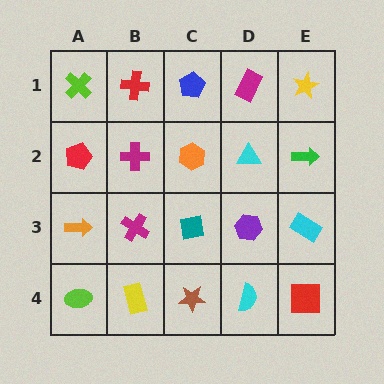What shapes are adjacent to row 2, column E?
A yellow star (row 1, column E), a cyan rectangle (row 3, column E), a cyan triangle (row 2, column D).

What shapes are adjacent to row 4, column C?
A teal square (row 3, column C), a yellow rectangle (row 4, column B), a cyan semicircle (row 4, column D).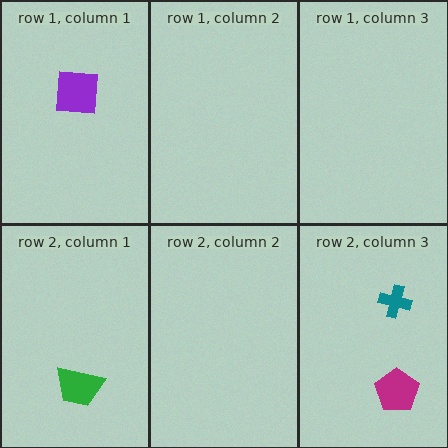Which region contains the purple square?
The row 1, column 1 region.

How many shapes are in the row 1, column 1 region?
1.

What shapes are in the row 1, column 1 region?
The purple square.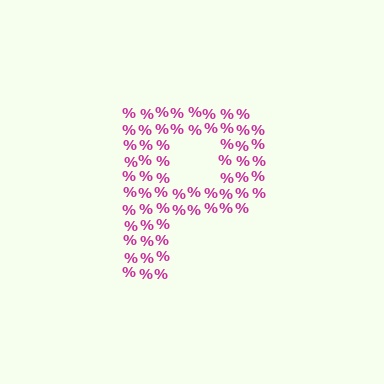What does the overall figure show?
The overall figure shows the letter P.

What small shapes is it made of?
It is made of small percent signs.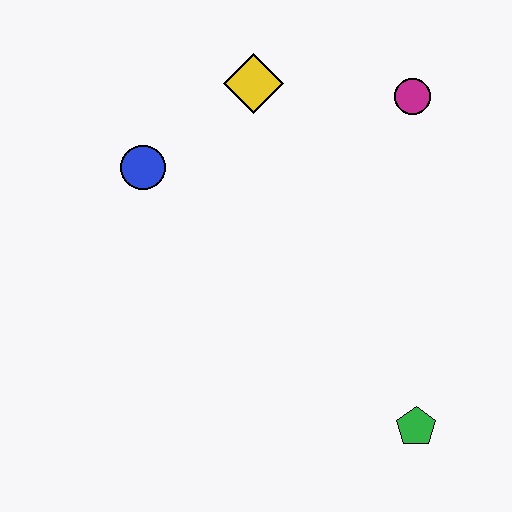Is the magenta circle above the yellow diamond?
No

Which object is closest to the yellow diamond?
The blue circle is closest to the yellow diamond.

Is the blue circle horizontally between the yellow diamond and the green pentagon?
No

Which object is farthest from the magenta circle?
The green pentagon is farthest from the magenta circle.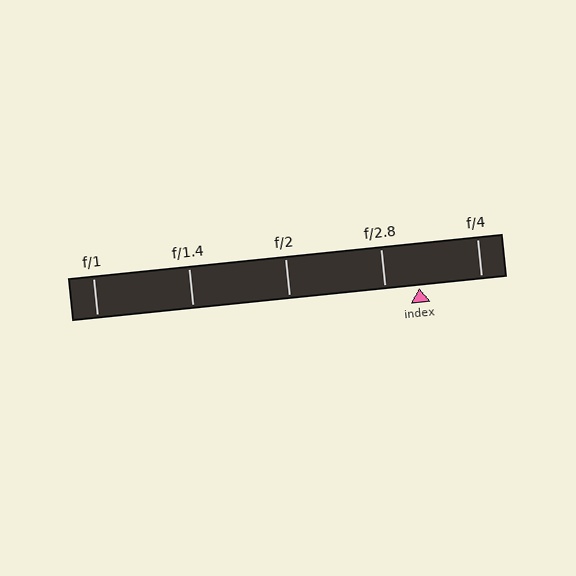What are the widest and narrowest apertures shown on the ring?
The widest aperture shown is f/1 and the narrowest is f/4.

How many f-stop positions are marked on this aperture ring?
There are 5 f-stop positions marked.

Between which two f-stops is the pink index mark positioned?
The index mark is between f/2.8 and f/4.